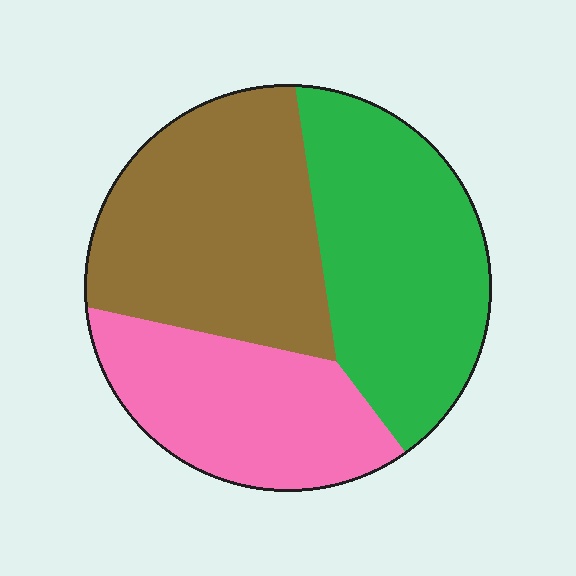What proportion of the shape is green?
Green covers 36% of the shape.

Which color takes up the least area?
Pink, at roughly 25%.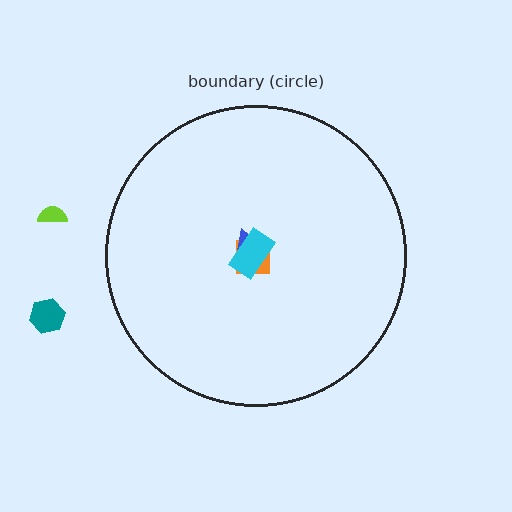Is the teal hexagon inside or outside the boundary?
Outside.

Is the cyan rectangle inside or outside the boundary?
Inside.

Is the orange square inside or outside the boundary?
Inside.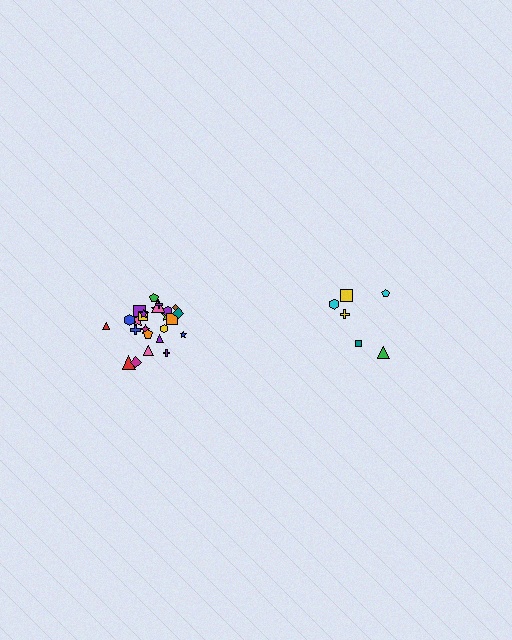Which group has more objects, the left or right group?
The left group.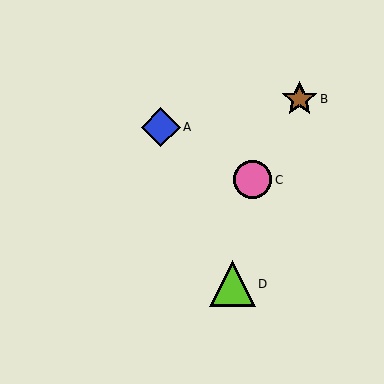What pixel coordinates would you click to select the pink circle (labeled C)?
Click at (253, 180) to select the pink circle C.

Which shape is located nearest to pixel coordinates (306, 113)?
The brown star (labeled B) at (299, 99) is nearest to that location.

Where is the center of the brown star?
The center of the brown star is at (299, 99).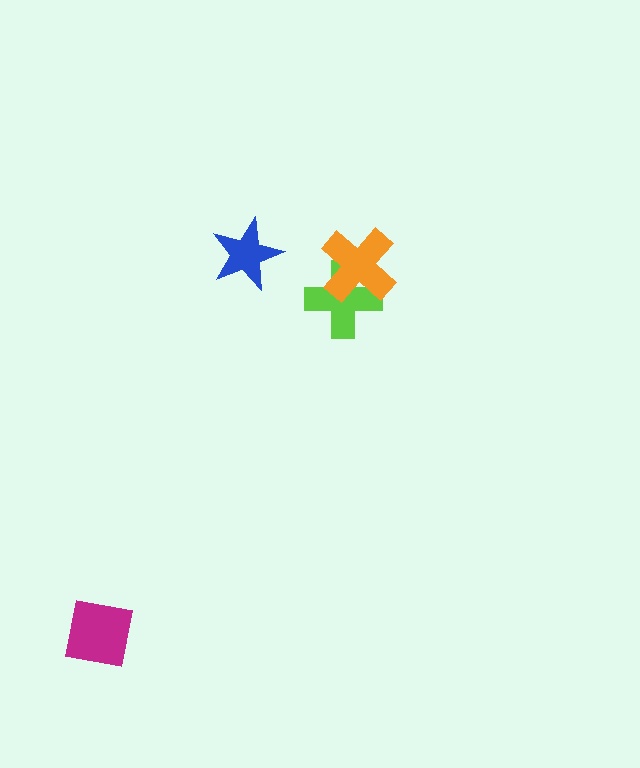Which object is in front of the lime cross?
The orange cross is in front of the lime cross.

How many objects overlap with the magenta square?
0 objects overlap with the magenta square.